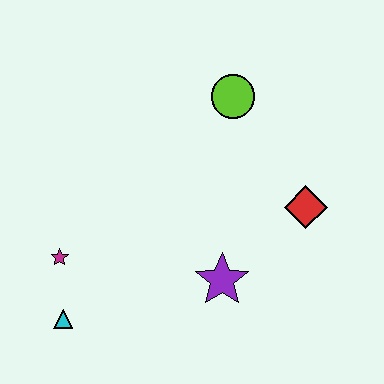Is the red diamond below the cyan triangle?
No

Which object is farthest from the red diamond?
The cyan triangle is farthest from the red diamond.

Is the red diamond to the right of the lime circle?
Yes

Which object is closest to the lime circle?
The red diamond is closest to the lime circle.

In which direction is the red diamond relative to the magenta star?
The red diamond is to the right of the magenta star.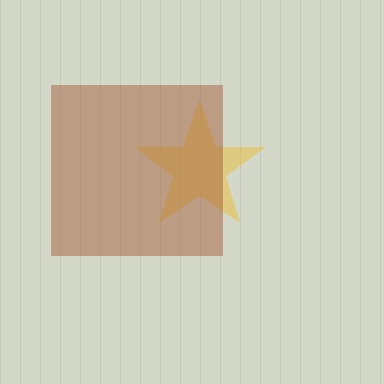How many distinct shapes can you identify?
There are 2 distinct shapes: a yellow star, a brown square.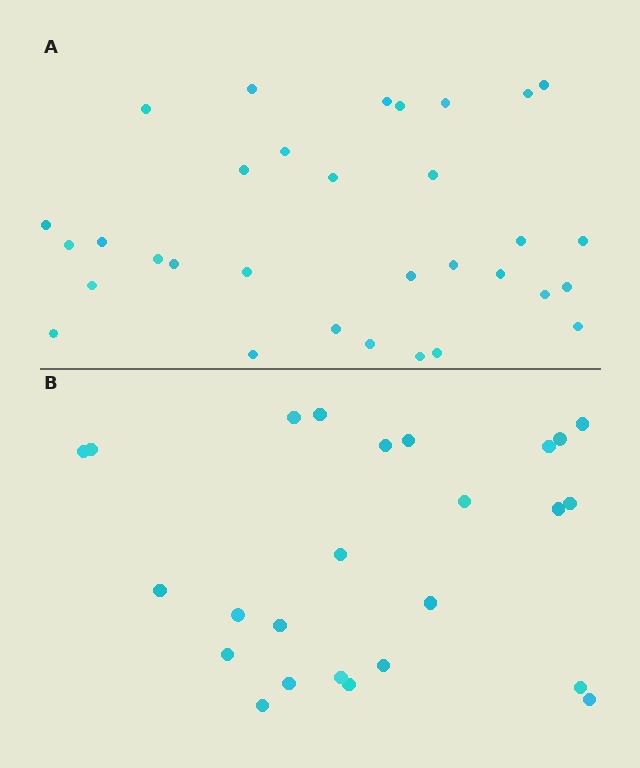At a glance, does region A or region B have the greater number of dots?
Region A (the top region) has more dots.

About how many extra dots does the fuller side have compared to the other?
Region A has roughly 8 or so more dots than region B.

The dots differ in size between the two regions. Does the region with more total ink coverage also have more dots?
No. Region B has more total ink coverage because its dots are larger, but region A actually contains more individual dots. Total area can be misleading — the number of items is what matters here.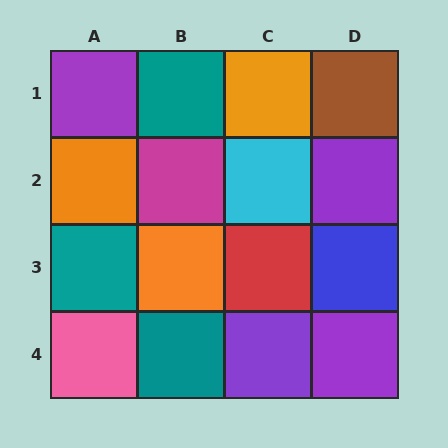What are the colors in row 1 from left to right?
Purple, teal, orange, brown.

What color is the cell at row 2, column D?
Purple.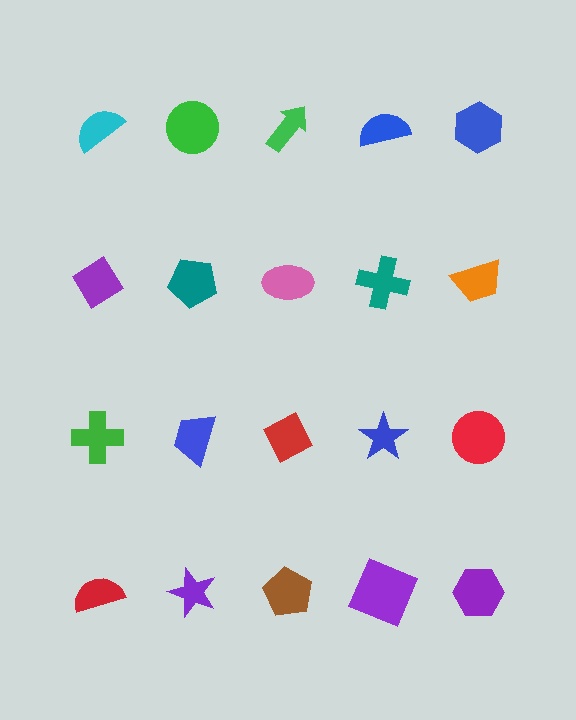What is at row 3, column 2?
A blue trapezoid.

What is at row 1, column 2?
A green circle.